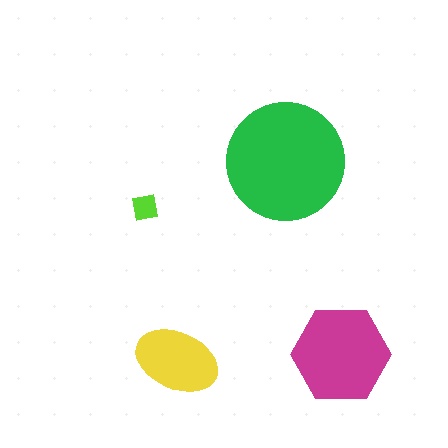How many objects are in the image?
There are 4 objects in the image.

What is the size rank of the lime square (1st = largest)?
4th.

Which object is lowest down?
The yellow ellipse is bottommost.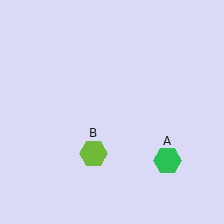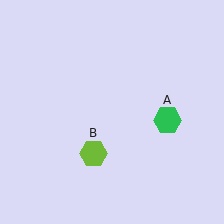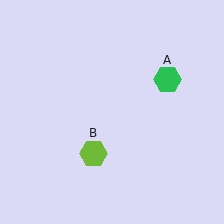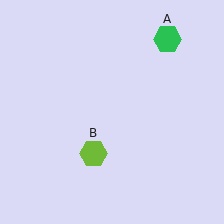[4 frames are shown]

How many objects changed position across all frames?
1 object changed position: green hexagon (object A).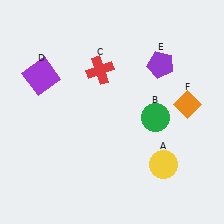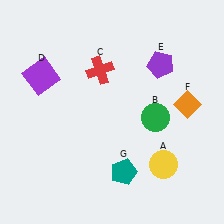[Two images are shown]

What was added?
A teal pentagon (G) was added in Image 2.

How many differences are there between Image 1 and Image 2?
There is 1 difference between the two images.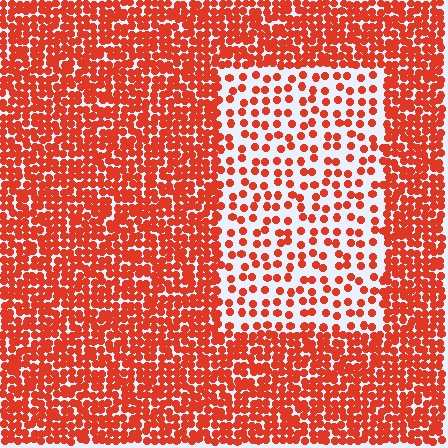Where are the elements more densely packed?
The elements are more densely packed outside the rectangle boundary.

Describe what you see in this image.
The image contains small red elements arranged at two different densities. A rectangle-shaped region is visible where the elements are less densely packed than the surrounding area.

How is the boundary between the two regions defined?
The boundary is defined by a change in element density (approximately 2.5x ratio). All elements are the same color, size, and shape.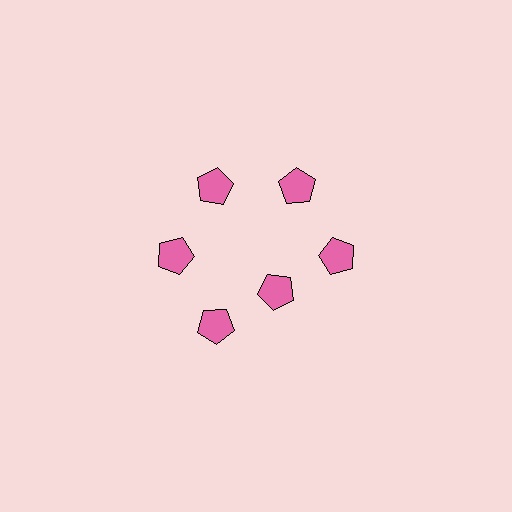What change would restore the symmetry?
The symmetry would be restored by moving it outward, back onto the ring so that all 6 pentagons sit at equal angles and equal distance from the center.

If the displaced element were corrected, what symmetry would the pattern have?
It would have 6-fold rotational symmetry — the pattern would map onto itself every 60 degrees.